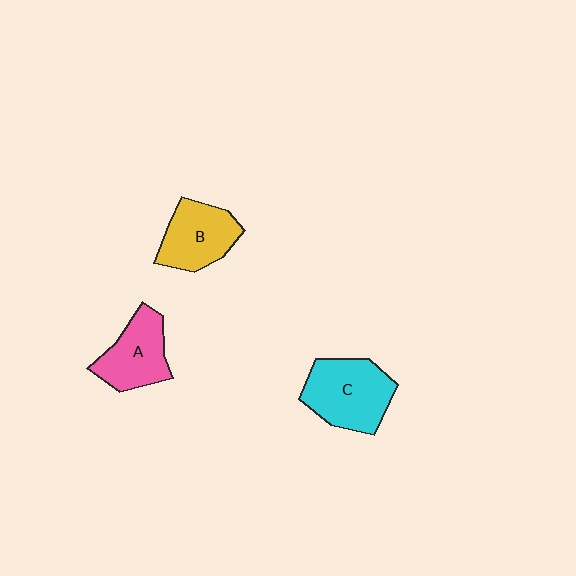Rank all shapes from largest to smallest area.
From largest to smallest: C (cyan), A (pink), B (yellow).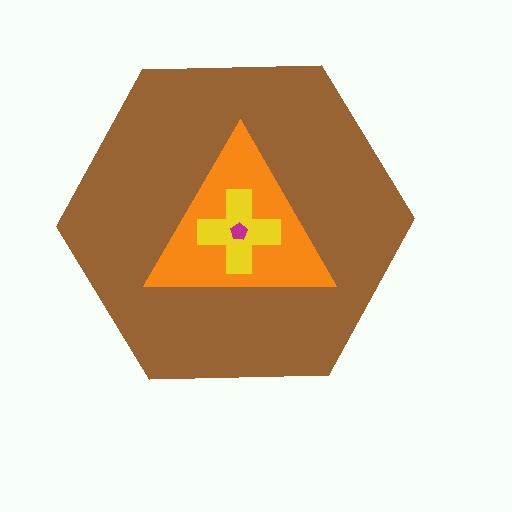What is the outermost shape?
The brown hexagon.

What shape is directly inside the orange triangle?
The yellow cross.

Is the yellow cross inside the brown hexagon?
Yes.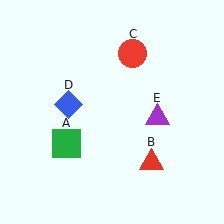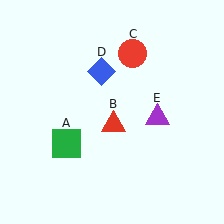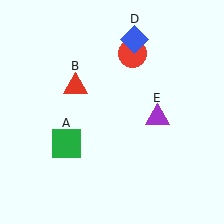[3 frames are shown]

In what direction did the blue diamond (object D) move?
The blue diamond (object D) moved up and to the right.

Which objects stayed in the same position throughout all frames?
Green square (object A) and red circle (object C) and purple triangle (object E) remained stationary.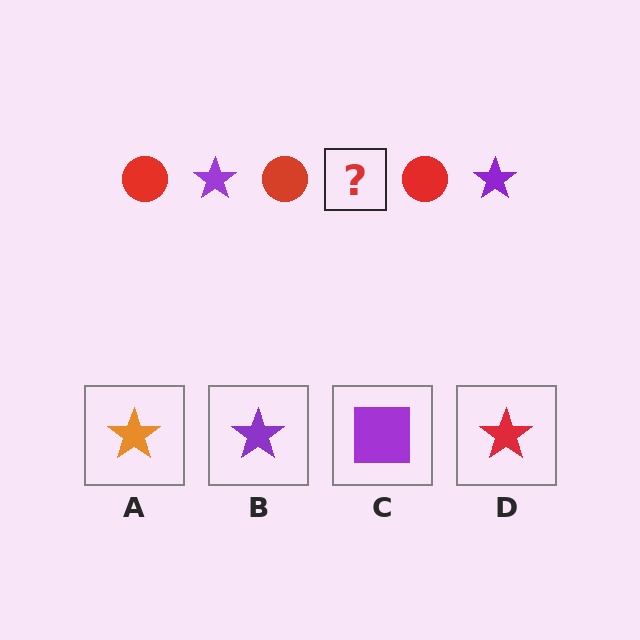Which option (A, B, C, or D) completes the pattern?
B.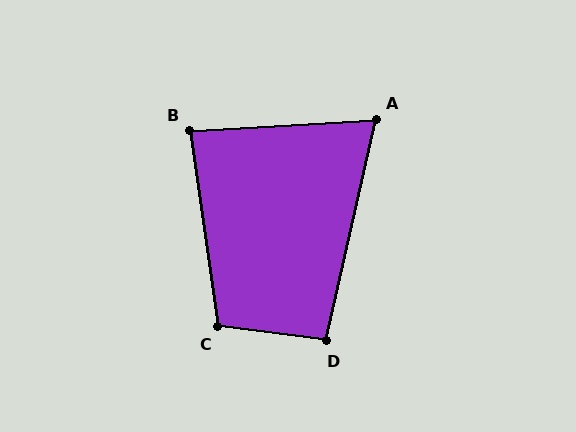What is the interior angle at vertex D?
Approximately 95 degrees (obtuse).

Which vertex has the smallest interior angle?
A, at approximately 74 degrees.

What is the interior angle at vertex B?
Approximately 85 degrees (acute).